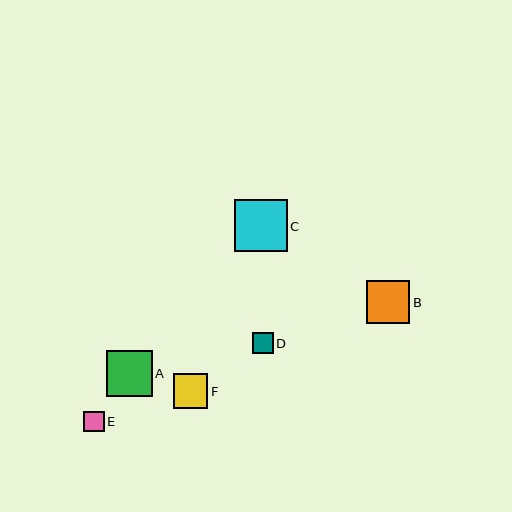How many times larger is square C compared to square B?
Square C is approximately 1.2 times the size of square B.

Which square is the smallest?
Square E is the smallest with a size of approximately 21 pixels.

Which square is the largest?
Square C is the largest with a size of approximately 53 pixels.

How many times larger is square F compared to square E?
Square F is approximately 1.7 times the size of square E.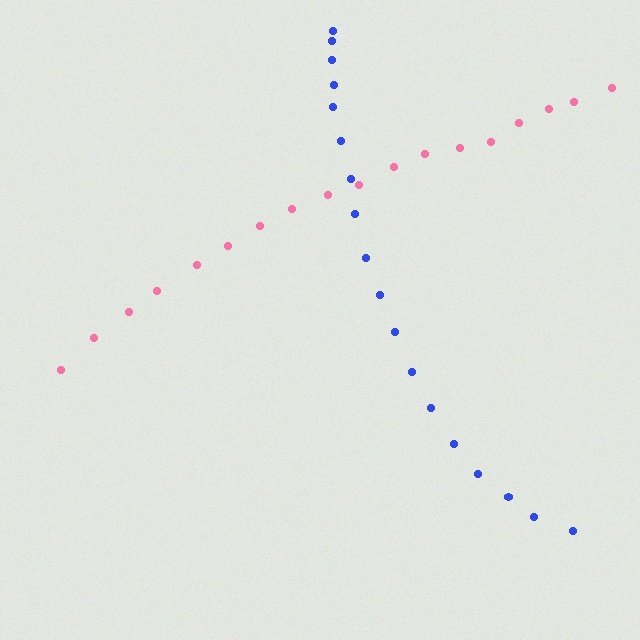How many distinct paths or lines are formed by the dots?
There are 2 distinct paths.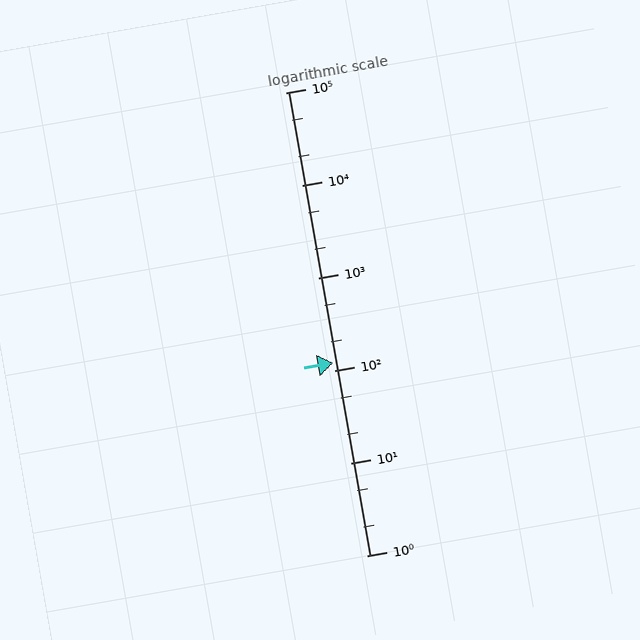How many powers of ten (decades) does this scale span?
The scale spans 5 decades, from 1 to 100000.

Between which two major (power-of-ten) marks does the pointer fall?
The pointer is between 100 and 1000.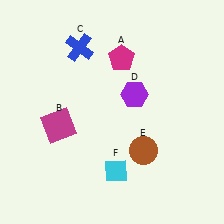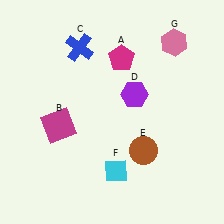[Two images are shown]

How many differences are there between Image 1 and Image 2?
There is 1 difference between the two images.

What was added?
A pink hexagon (G) was added in Image 2.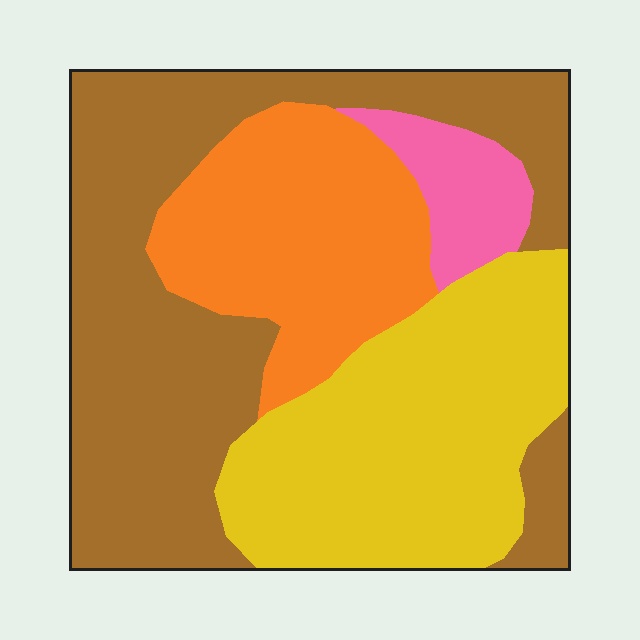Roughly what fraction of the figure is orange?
Orange covers roughly 20% of the figure.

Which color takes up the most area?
Brown, at roughly 40%.